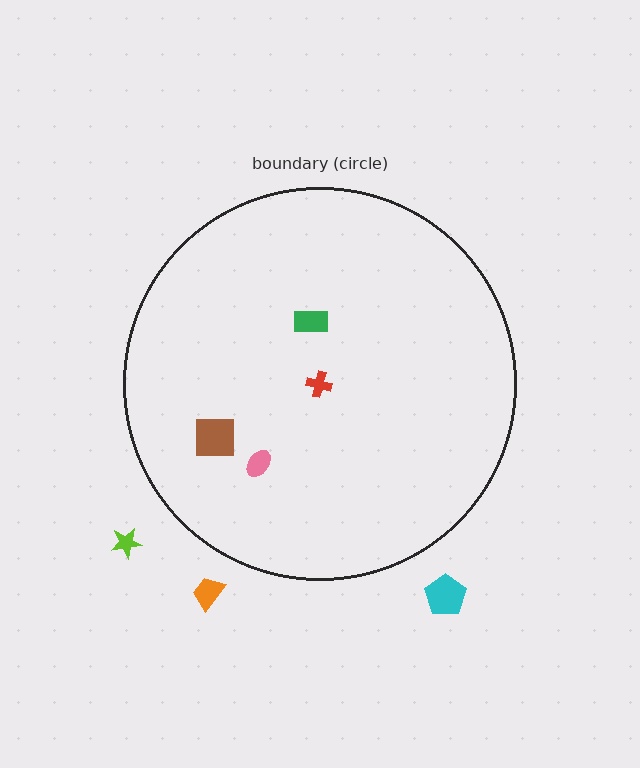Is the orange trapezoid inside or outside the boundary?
Outside.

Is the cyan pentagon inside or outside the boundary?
Outside.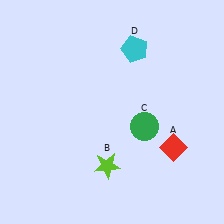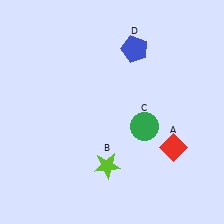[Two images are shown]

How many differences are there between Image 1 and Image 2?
There is 1 difference between the two images.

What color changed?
The pentagon (D) changed from cyan in Image 1 to blue in Image 2.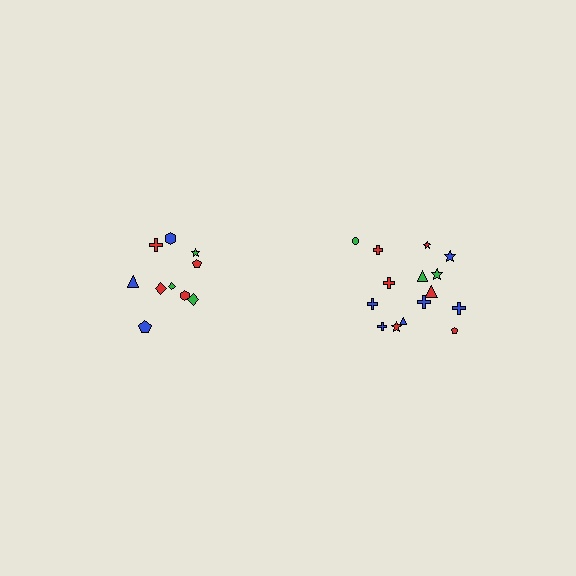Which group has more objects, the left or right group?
The right group.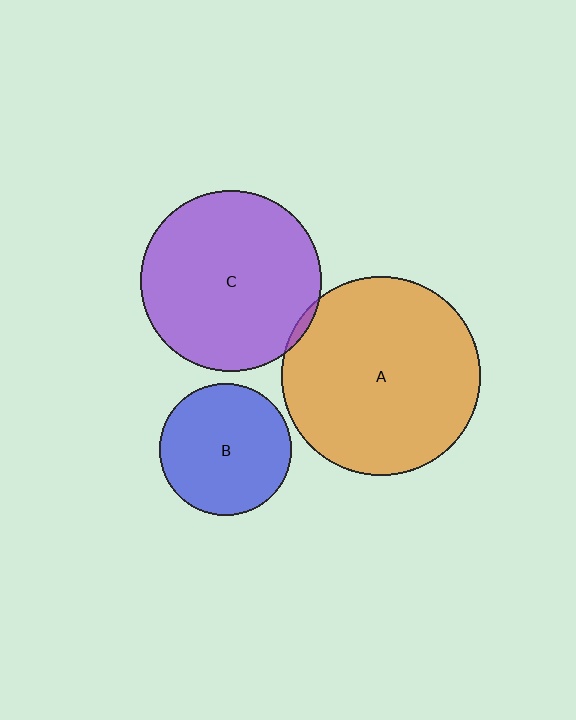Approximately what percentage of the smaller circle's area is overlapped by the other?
Approximately 5%.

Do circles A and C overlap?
Yes.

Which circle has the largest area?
Circle A (orange).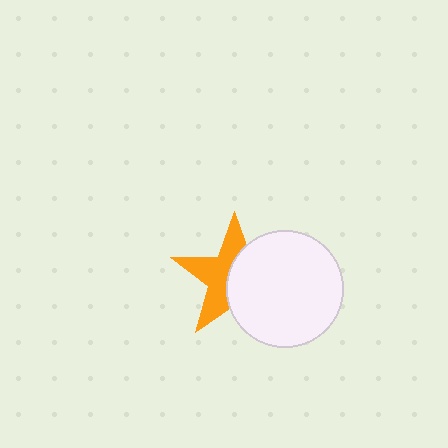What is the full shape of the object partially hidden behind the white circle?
The partially hidden object is an orange star.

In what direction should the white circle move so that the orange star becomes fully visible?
The white circle should move right. That is the shortest direction to clear the overlap and leave the orange star fully visible.